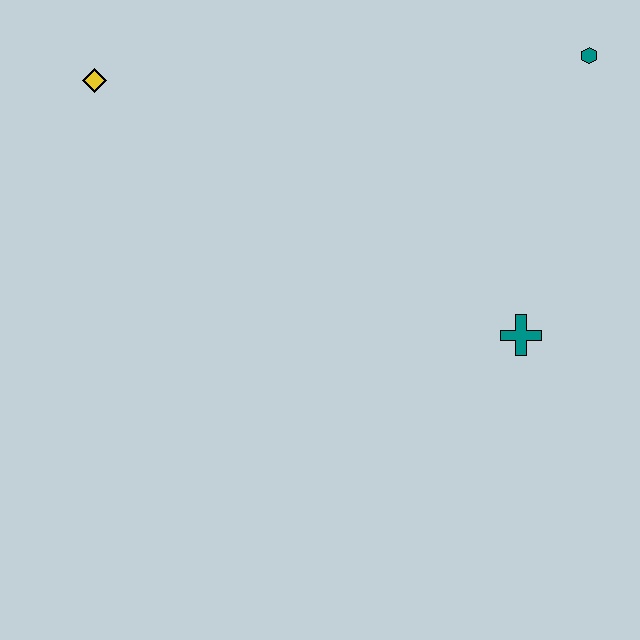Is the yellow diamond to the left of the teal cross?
Yes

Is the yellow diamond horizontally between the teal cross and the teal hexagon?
No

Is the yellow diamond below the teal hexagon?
Yes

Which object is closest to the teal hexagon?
The teal cross is closest to the teal hexagon.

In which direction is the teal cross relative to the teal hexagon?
The teal cross is below the teal hexagon.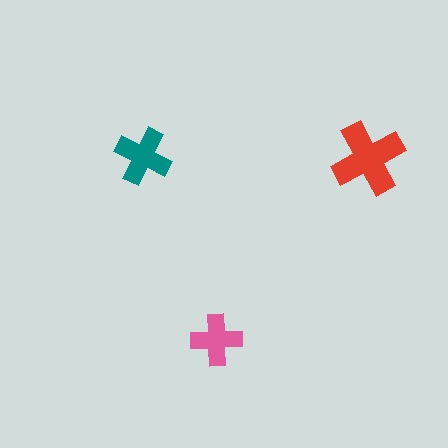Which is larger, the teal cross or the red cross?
The red one.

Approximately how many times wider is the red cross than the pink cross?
About 1.5 times wider.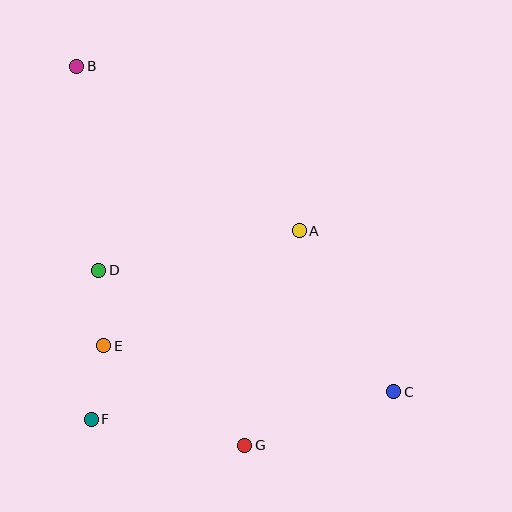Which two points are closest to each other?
Points E and F are closest to each other.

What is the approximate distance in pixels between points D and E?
The distance between D and E is approximately 76 pixels.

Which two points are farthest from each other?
Points B and C are farthest from each other.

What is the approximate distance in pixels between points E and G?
The distance between E and G is approximately 172 pixels.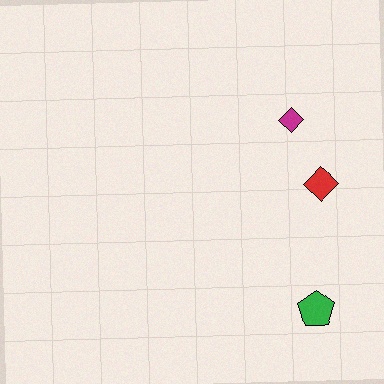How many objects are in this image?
There are 3 objects.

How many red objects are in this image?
There is 1 red object.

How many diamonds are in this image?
There are 2 diamonds.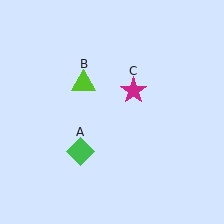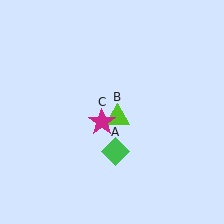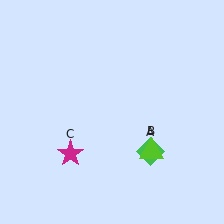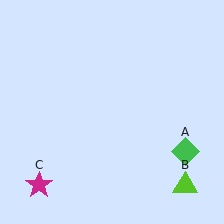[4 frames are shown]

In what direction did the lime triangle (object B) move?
The lime triangle (object B) moved down and to the right.